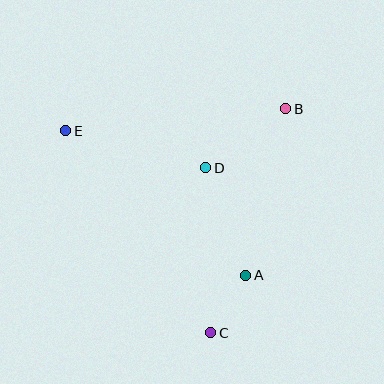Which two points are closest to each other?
Points A and C are closest to each other.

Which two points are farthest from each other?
Points C and E are farthest from each other.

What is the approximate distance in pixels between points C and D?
The distance between C and D is approximately 165 pixels.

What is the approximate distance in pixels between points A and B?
The distance between A and B is approximately 171 pixels.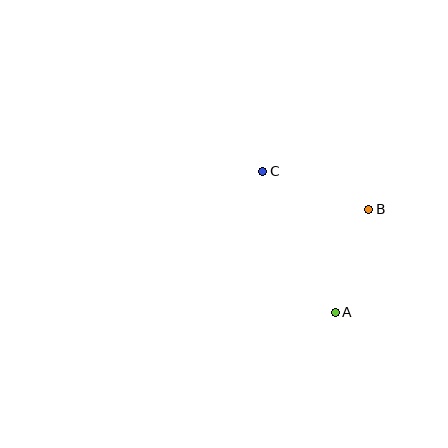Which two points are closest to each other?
Points A and B are closest to each other.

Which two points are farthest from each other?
Points A and C are farthest from each other.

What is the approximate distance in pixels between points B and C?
The distance between B and C is approximately 112 pixels.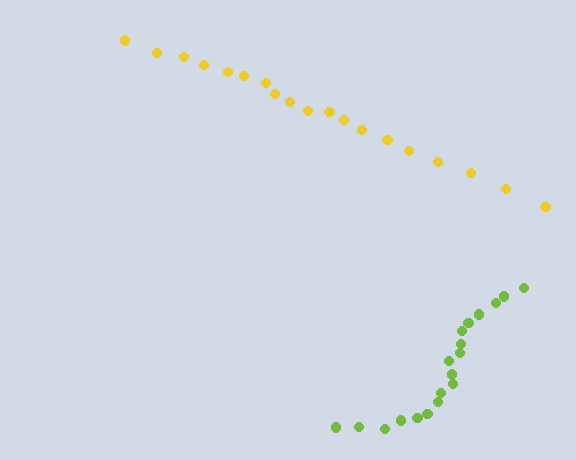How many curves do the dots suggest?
There are 2 distinct paths.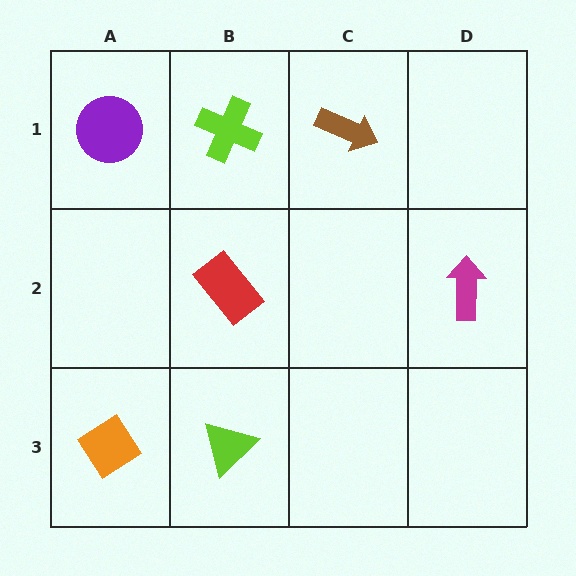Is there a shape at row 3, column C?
No, that cell is empty.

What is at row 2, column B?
A red rectangle.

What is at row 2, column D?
A magenta arrow.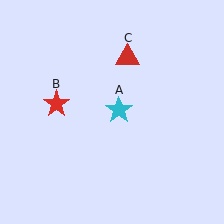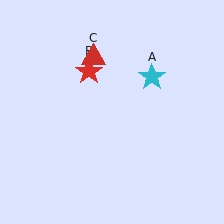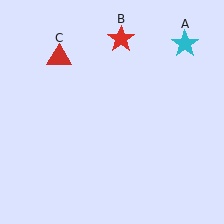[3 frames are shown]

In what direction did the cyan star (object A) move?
The cyan star (object A) moved up and to the right.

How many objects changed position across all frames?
3 objects changed position: cyan star (object A), red star (object B), red triangle (object C).